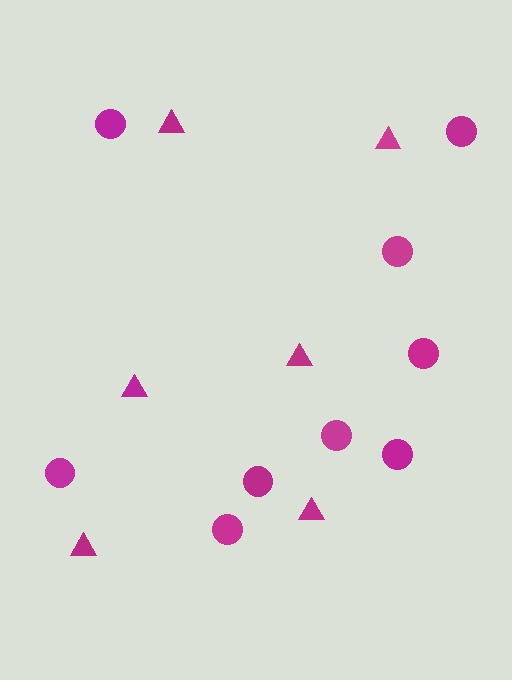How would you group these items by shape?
There are 2 groups: one group of triangles (6) and one group of circles (9).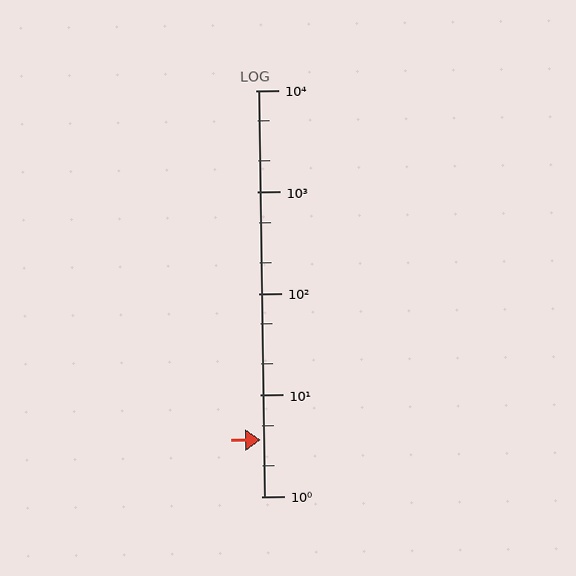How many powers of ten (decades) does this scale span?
The scale spans 4 decades, from 1 to 10000.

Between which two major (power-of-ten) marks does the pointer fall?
The pointer is between 1 and 10.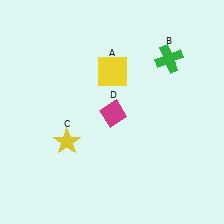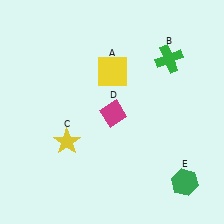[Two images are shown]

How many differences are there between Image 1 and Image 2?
There is 1 difference between the two images.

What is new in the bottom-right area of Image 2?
A green hexagon (E) was added in the bottom-right area of Image 2.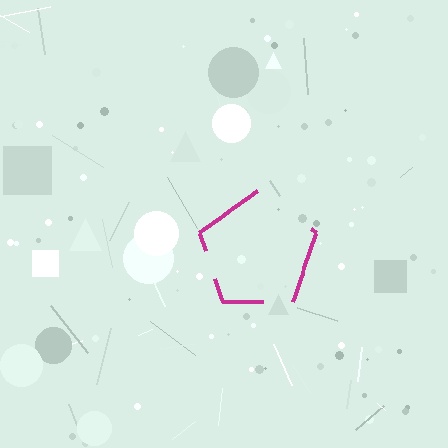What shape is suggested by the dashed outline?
The dashed outline suggests a pentagon.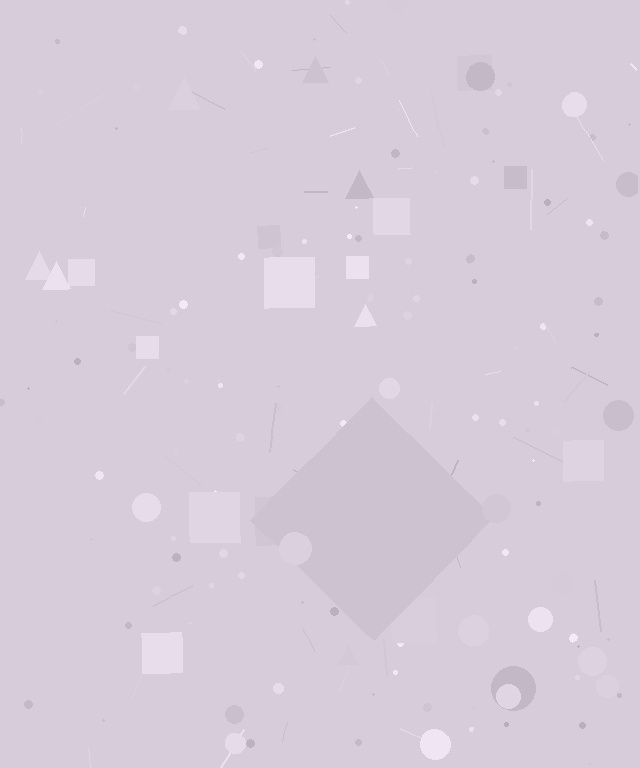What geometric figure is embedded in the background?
A diamond is embedded in the background.